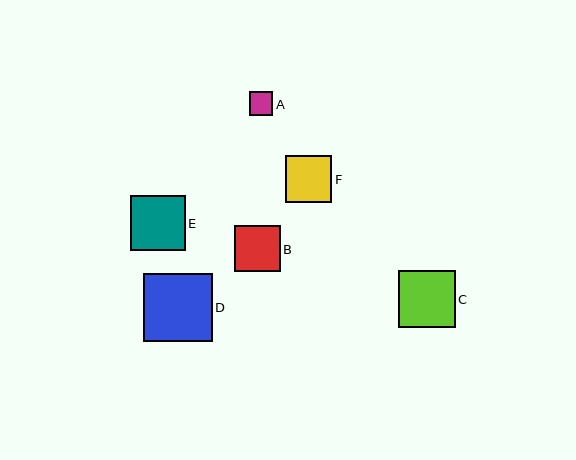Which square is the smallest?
Square A is the smallest with a size of approximately 23 pixels.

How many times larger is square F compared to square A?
Square F is approximately 2.0 times the size of square A.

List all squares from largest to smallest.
From largest to smallest: D, C, E, F, B, A.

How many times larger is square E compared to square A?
Square E is approximately 2.3 times the size of square A.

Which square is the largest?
Square D is the largest with a size of approximately 69 pixels.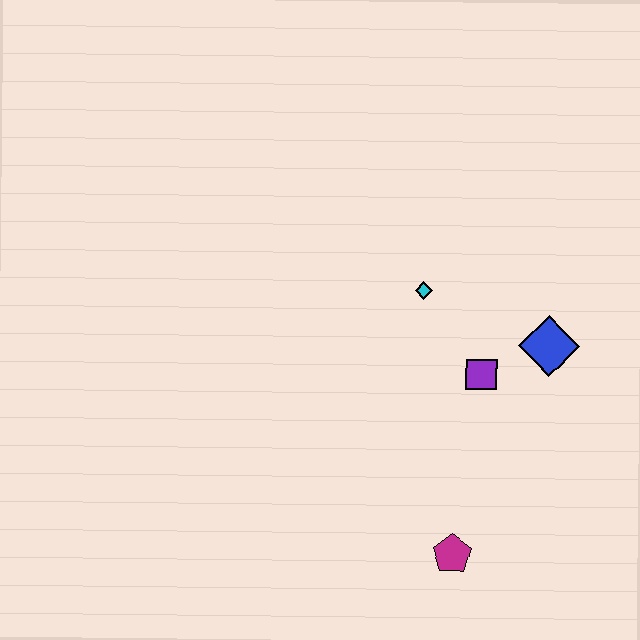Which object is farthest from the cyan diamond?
The magenta pentagon is farthest from the cyan diamond.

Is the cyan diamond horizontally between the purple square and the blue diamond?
No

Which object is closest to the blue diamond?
The purple square is closest to the blue diamond.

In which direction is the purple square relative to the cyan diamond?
The purple square is below the cyan diamond.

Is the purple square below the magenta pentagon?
No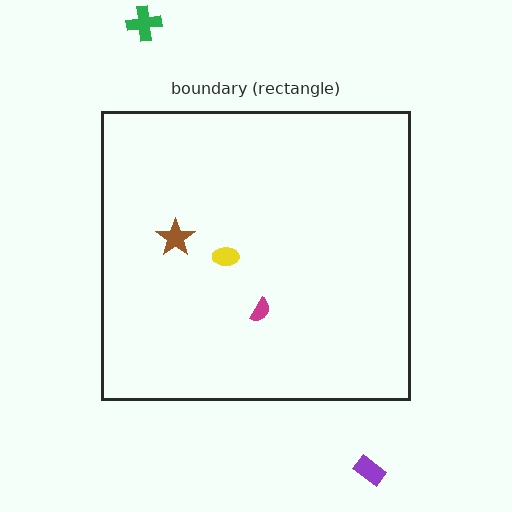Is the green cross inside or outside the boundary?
Outside.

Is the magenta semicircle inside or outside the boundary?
Inside.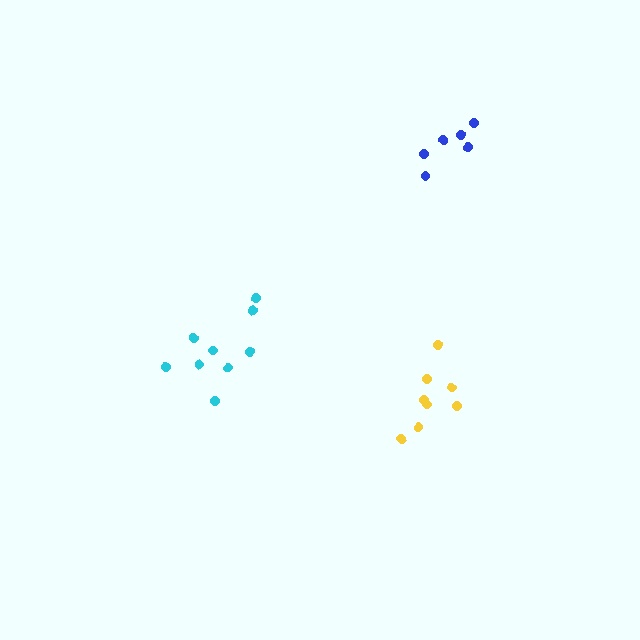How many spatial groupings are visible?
There are 3 spatial groupings.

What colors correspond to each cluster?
The clusters are colored: blue, cyan, yellow.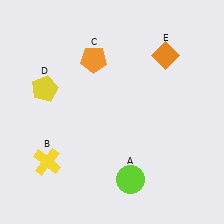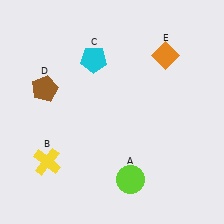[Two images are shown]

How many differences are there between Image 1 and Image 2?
There are 2 differences between the two images.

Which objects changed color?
C changed from orange to cyan. D changed from yellow to brown.